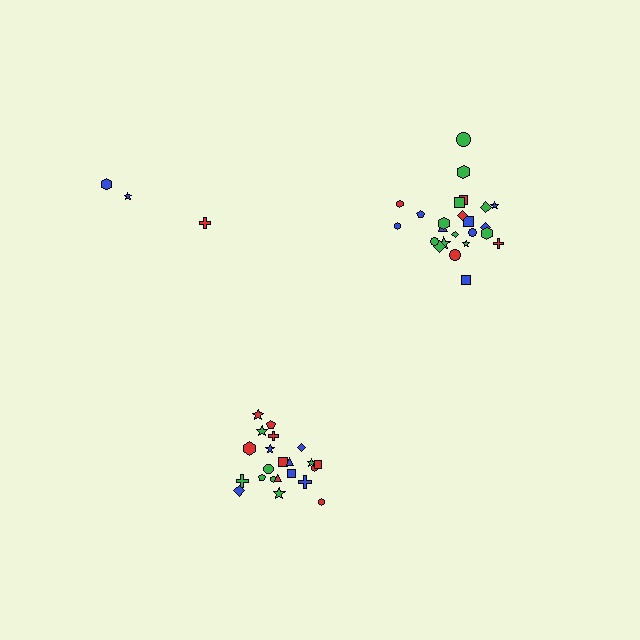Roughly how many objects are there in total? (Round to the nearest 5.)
Roughly 50 objects in total.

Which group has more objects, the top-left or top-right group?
The top-right group.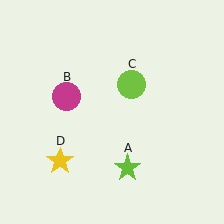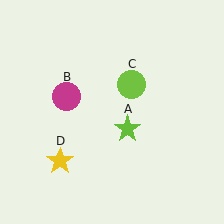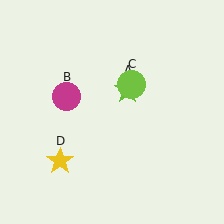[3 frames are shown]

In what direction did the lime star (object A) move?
The lime star (object A) moved up.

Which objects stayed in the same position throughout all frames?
Magenta circle (object B) and lime circle (object C) and yellow star (object D) remained stationary.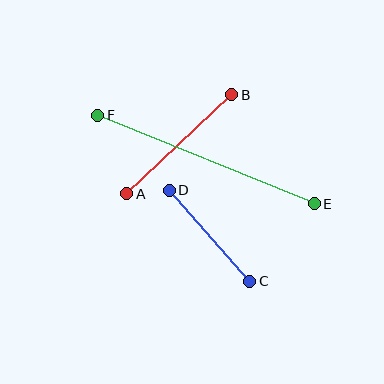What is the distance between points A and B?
The distance is approximately 145 pixels.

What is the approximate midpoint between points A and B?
The midpoint is at approximately (179, 144) pixels.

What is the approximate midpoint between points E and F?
The midpoint is at approximately (206, 160) pixels.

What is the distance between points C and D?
The distance is approximately 122 pixels.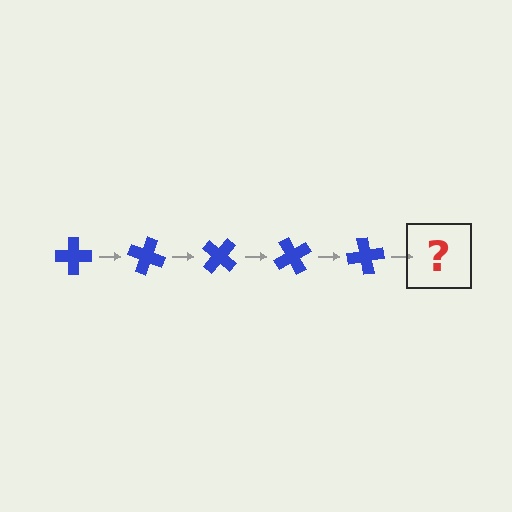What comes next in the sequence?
The next element should be a blue cross rotated 100 degrees.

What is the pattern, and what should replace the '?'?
The pattern is that the cross rotates 20 degrees each step. The '?' should be a blue cross rotated 100 degrees.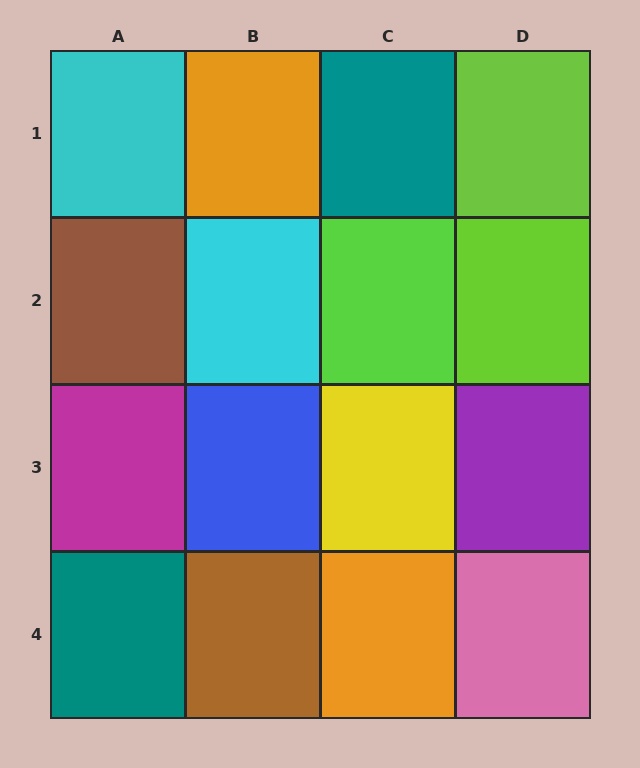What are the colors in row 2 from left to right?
Brown, cyan, lime, lime.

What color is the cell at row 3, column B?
Blue.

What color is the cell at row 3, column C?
Yellow.